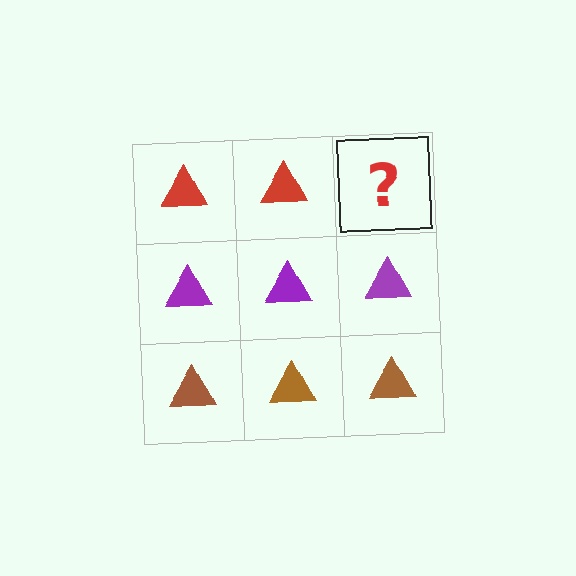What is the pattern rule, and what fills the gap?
The rule is that each row has a consistent color. The gap should be filled with a red triangle.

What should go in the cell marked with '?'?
The missing cell should contain a red triangle.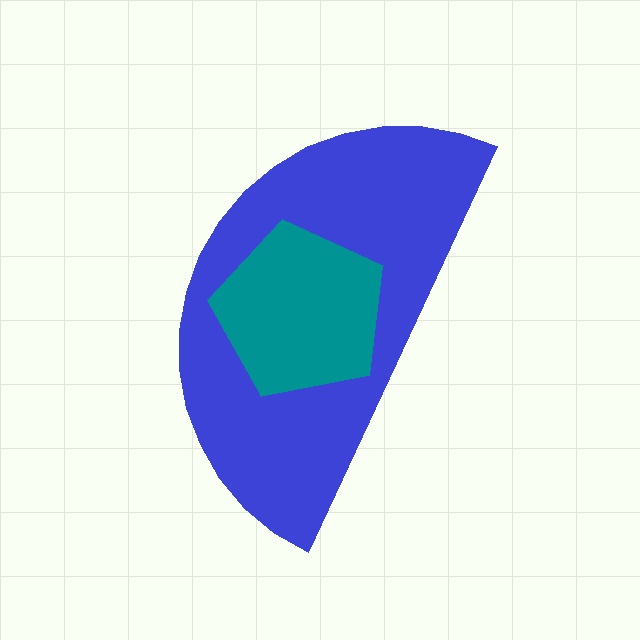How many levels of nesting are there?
2.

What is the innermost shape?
The teal pentagon.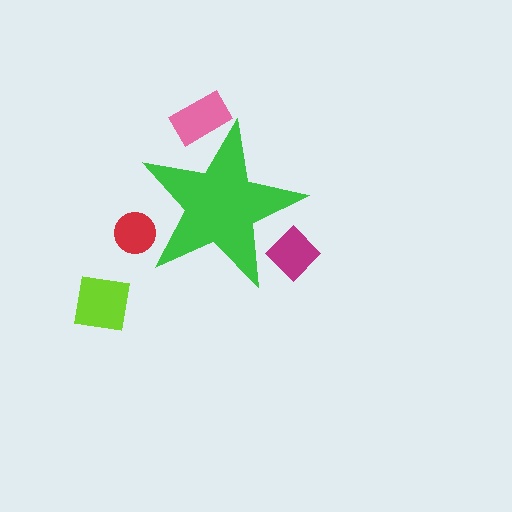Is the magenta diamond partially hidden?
Yes, the magenta diamond is partially hidden behind the green star.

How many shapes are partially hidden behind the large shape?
3 shapes are partially hidden.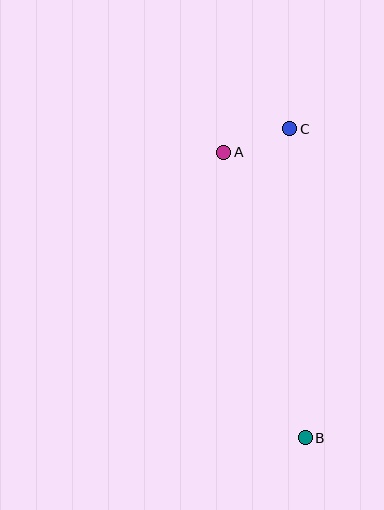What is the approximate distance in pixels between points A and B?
The distance between A and B is approximately 297 pixels.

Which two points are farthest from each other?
Points B and C are farthest from each other.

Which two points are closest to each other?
Points A and C are closest to each other.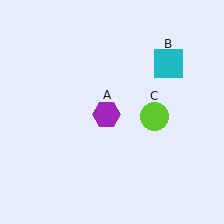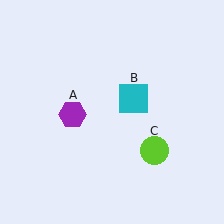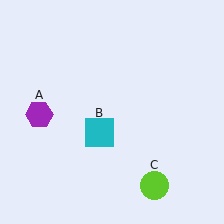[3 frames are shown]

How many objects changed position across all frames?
3 objects changed position: purple hexagon (object A), cyan square (object B), lime circle (object C).